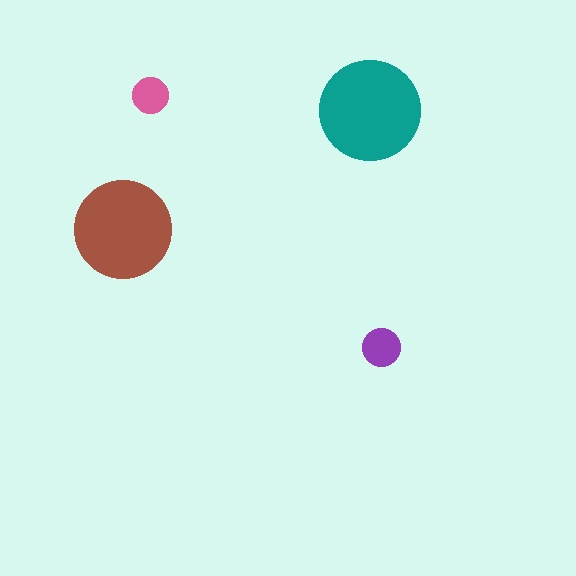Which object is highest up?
The pink circle is topmost.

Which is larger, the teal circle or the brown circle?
The teal one.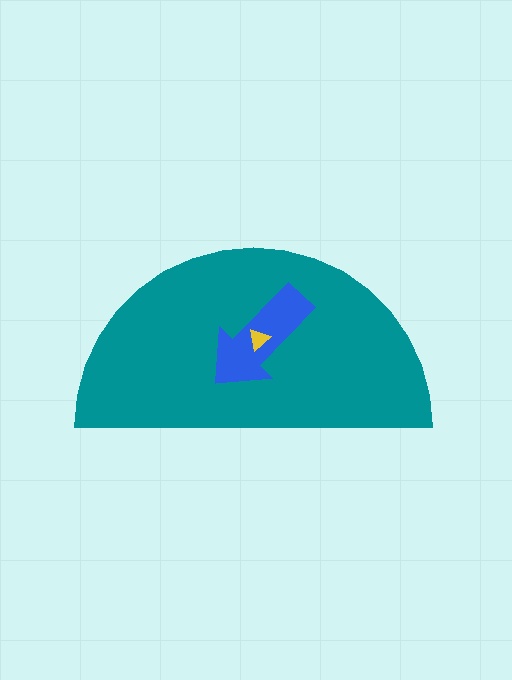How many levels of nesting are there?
3.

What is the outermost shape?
The teal semicircle.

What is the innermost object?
The yellow triangle.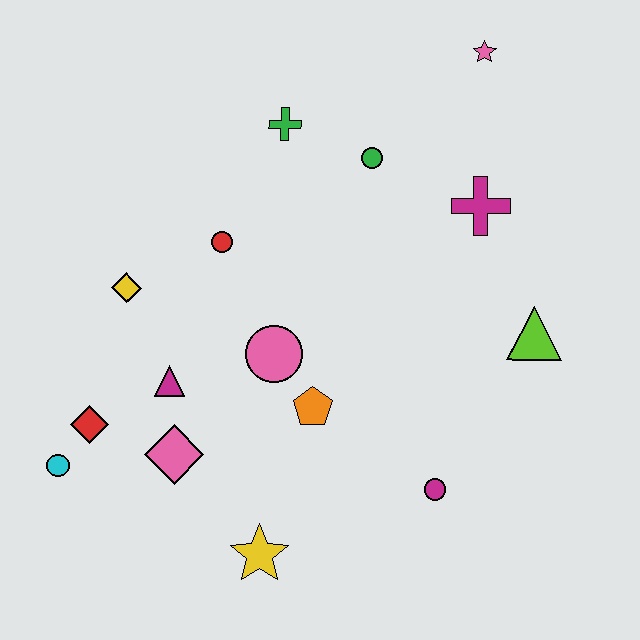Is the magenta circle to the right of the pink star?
No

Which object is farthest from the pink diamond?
The pink star is farthest from the pink diamond.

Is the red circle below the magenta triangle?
No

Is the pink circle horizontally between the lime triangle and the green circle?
No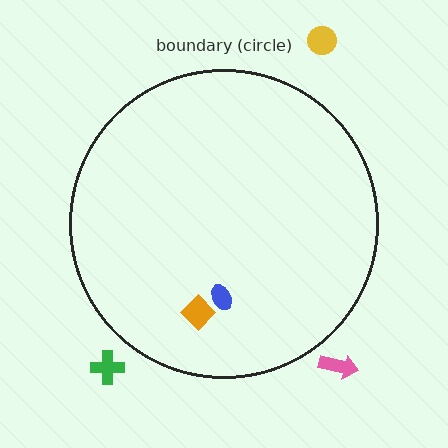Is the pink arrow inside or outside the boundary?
Outside.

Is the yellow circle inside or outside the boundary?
Outside.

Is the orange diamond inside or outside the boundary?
Inside.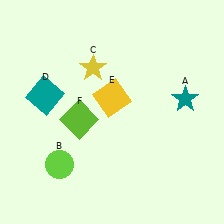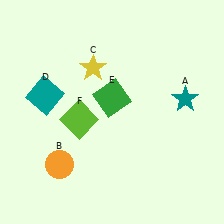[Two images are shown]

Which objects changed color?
B changed from lime to orange. E changed from yellow to green.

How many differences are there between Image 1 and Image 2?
There are 2 differences between the two images.